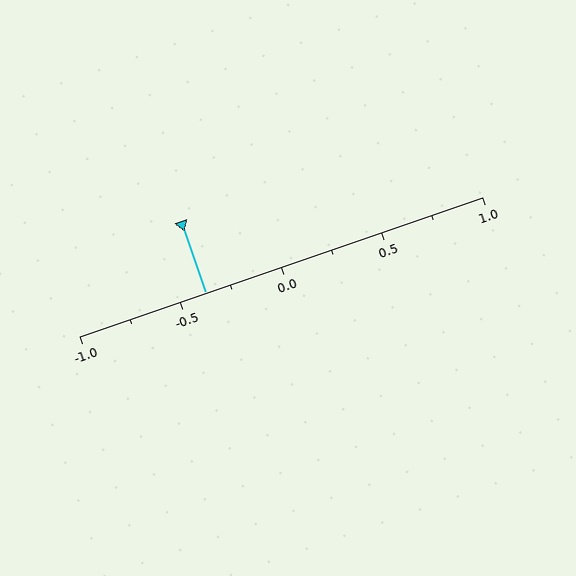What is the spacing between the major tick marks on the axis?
The major ticks are spaced 0.5 apart.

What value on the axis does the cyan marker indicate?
The marker indicates approximately -0.38.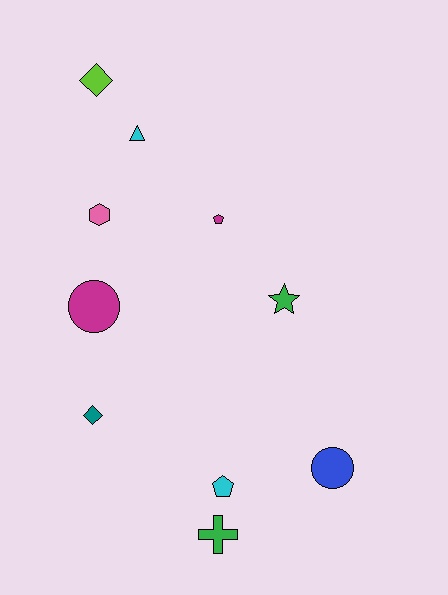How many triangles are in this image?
There is 1 triangle.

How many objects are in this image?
There are 10 objects.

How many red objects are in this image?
There are no red objects.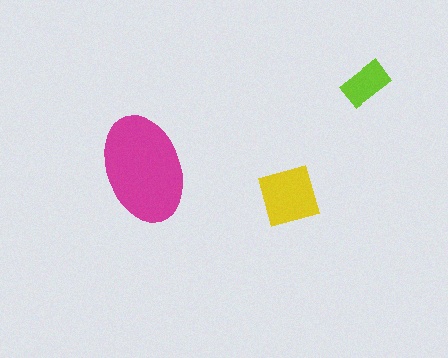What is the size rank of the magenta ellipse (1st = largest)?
1st.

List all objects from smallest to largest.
The lime rectangle, the yellow diamond, the magenta ellipse.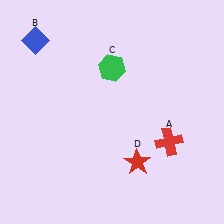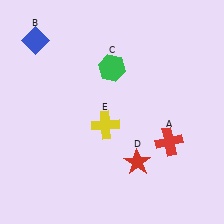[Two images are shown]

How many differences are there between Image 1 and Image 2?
There is 1 difference between the two images.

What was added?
A yellow cross (E) was added in Image 2.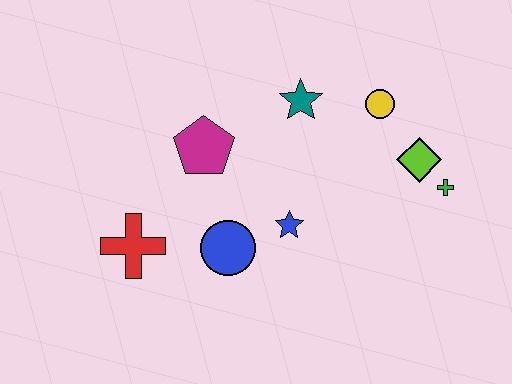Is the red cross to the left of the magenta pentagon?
Yes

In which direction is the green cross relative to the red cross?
The green cross is to the right of the red cross.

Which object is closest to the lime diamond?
The green cross is closest to the lime diamond.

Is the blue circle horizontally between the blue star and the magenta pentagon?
Yes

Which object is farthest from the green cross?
The red cross is farthest from the green cross.